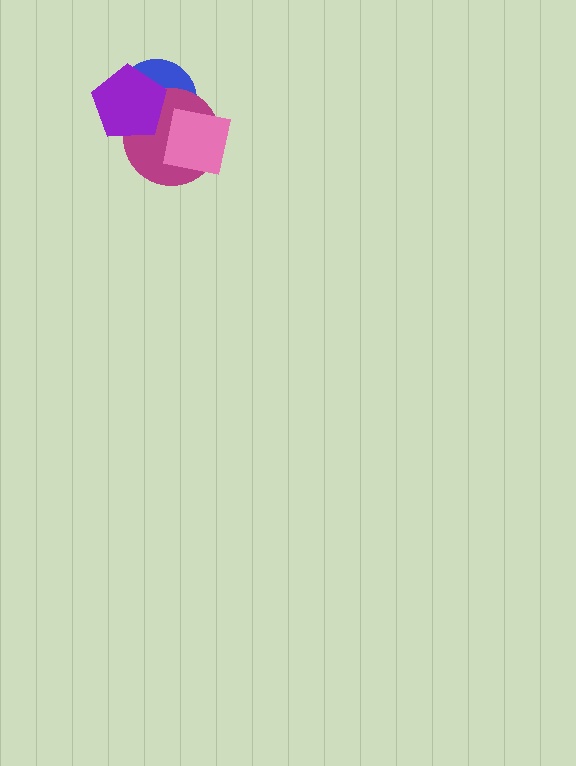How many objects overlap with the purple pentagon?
2 objects overlap with the purple pentagon.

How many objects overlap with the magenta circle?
3 objects overlap with the magenta circle.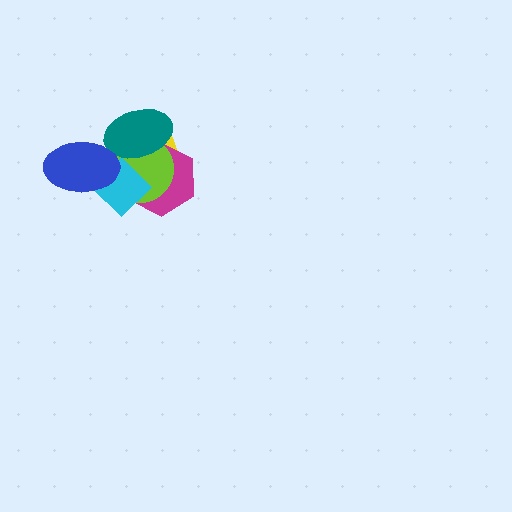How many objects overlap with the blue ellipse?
3 objects overlap with the blue ellipse.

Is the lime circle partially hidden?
Yes, it is partially covered by another shape.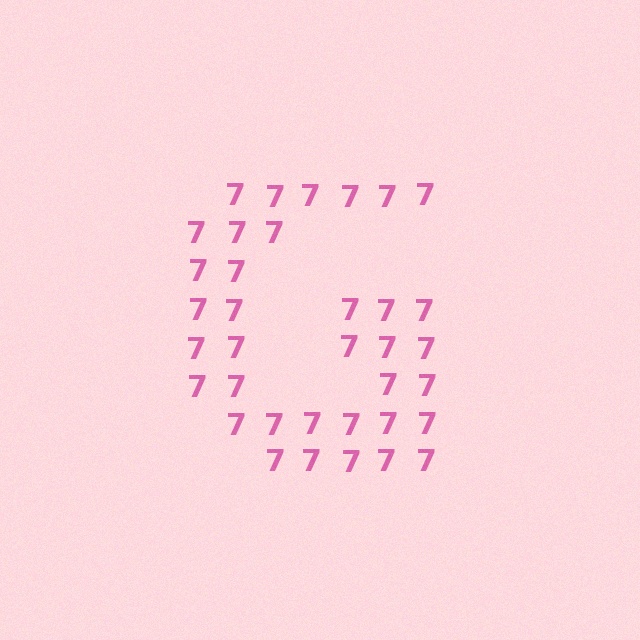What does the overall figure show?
The overall figure shows the letter G.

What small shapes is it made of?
It is made of small digit 7's.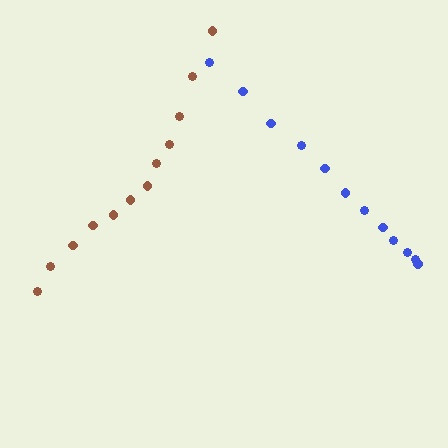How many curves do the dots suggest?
There are 2 distinct paths.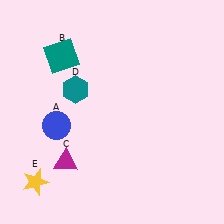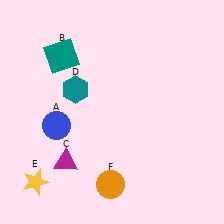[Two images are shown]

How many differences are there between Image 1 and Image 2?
There is 1 difference between the two images.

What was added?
An orange circle (F) was added in Image 2.